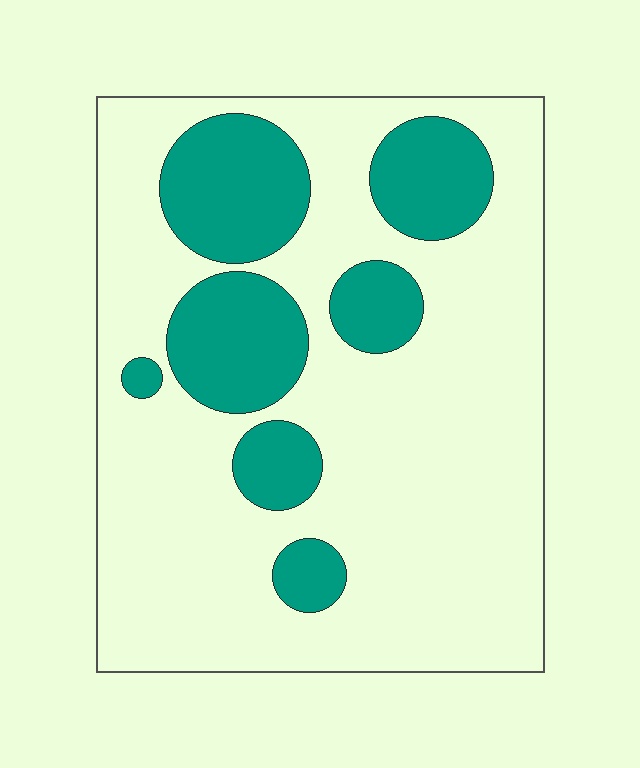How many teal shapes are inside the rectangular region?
7.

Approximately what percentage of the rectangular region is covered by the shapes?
Approximately 25%.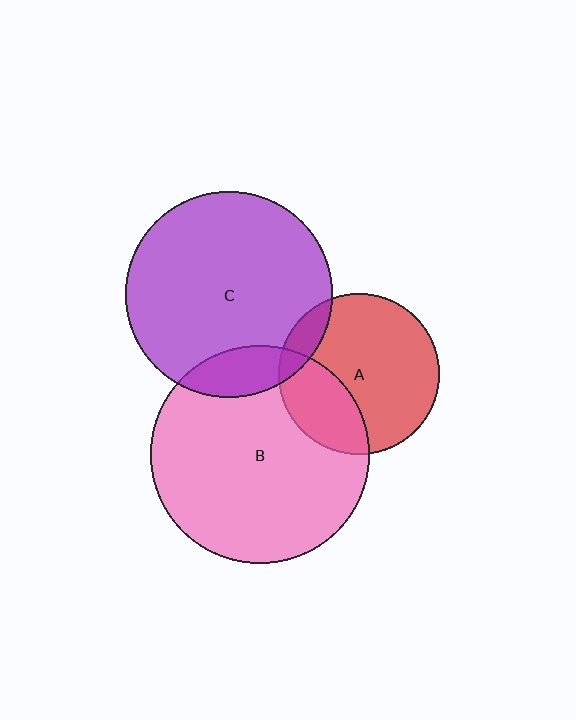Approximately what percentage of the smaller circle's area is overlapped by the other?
Approximately 10%.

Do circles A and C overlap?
Yes.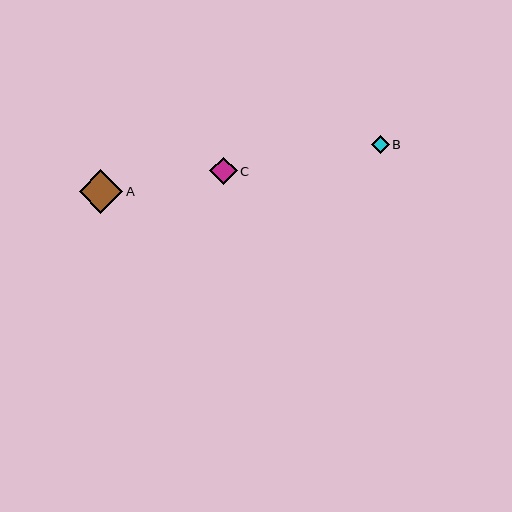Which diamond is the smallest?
Diamond B is the smallest with a size of approximately 17 pixels.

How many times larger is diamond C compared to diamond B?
Diamond C is approximately 1.6 times the size of diamond B.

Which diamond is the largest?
Diamond A is the largest with a size of approximately 43 pixels.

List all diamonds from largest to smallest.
From largest to smallest: A, C, B.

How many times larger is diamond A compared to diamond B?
Diamond A is approximately 2.5 times the size of diamond B.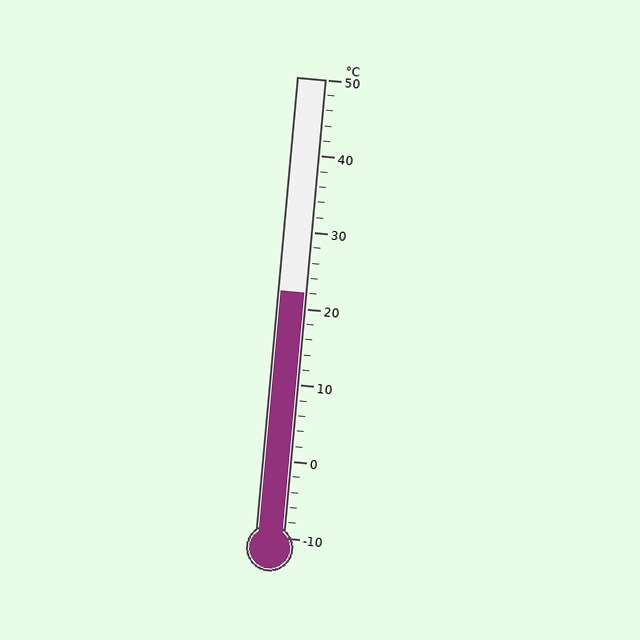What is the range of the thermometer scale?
The thermometer scale ranges from -10°C to 50°C.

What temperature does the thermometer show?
The thermometer shows approximately 22°C.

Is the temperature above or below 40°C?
The temperature is below 40°C.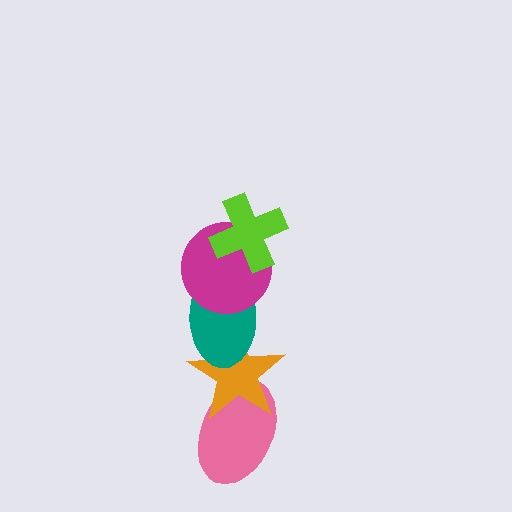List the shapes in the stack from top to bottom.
From top to bottom: the lime cross, the magenta circle, the teal ellipse, the orange star, the pink ellipse.